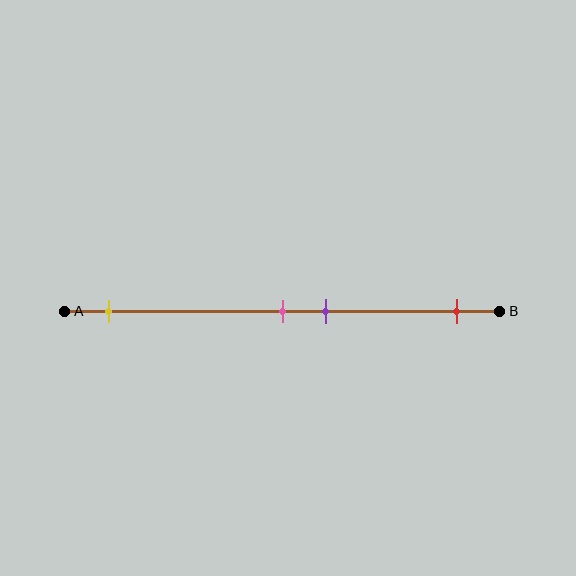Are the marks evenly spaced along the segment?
No, the marks are not evenly spaced.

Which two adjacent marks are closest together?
The pink and purple marks are the closest adjacent pair.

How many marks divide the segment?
There are 4 marks dividing the segment.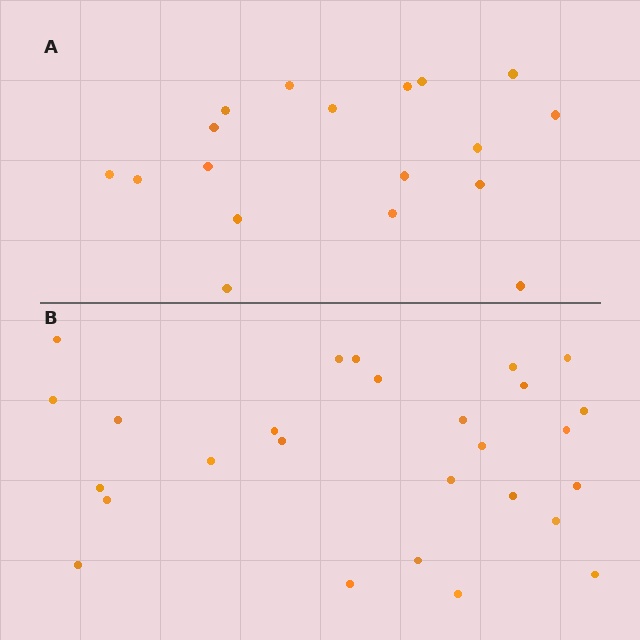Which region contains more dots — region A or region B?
Region B (the bottom region) has more dots.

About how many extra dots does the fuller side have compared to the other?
Region B has roughly 8 or so more dots than region A.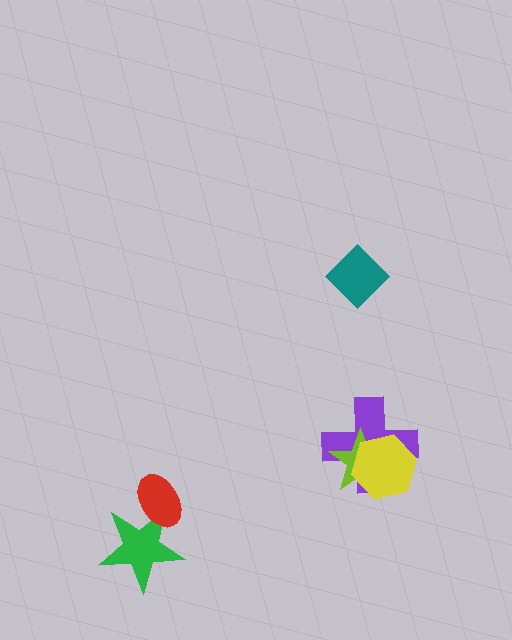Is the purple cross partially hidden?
Yes, it is partially covered by another shape.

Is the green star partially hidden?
Yes, it is partially covered by another shape.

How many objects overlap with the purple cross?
2 objects overlap with the purple cross.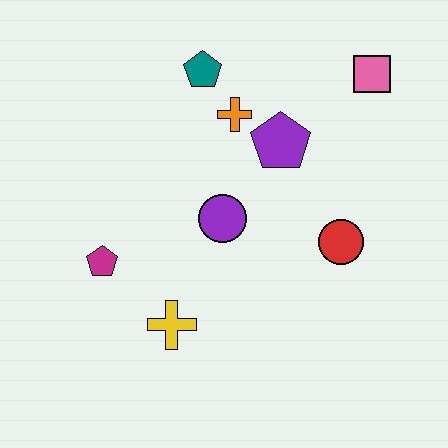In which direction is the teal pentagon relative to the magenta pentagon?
The teal pentagon is above the magenta pentagon.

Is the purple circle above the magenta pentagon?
Yes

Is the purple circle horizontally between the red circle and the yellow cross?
Yes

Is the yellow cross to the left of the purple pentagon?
Yes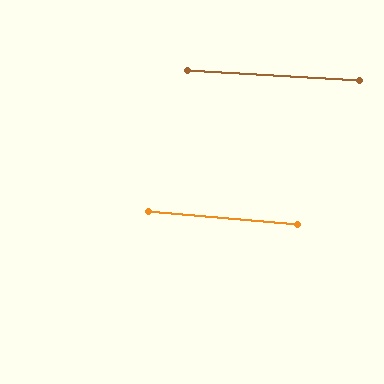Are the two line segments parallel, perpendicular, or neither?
Parallel — their directions differ by only 1.7°.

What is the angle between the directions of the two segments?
Approximately 2 degrees.